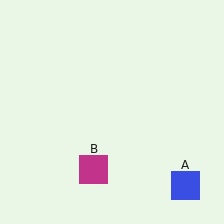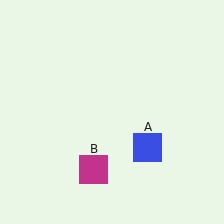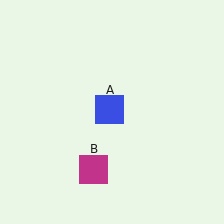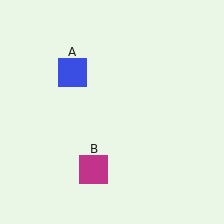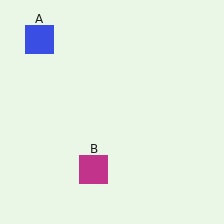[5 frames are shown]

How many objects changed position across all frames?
1 object changed position: blue square (object A).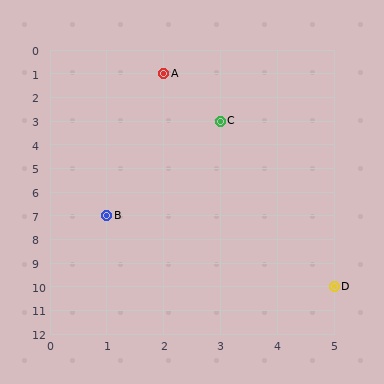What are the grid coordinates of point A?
Point A is at grid coordinates (2, 1).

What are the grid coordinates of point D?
Point D is at grid coordinates (5, 10).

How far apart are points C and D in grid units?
Points C and D are 2 columns and 7 rows apart (about 7.3 grid units diagonally).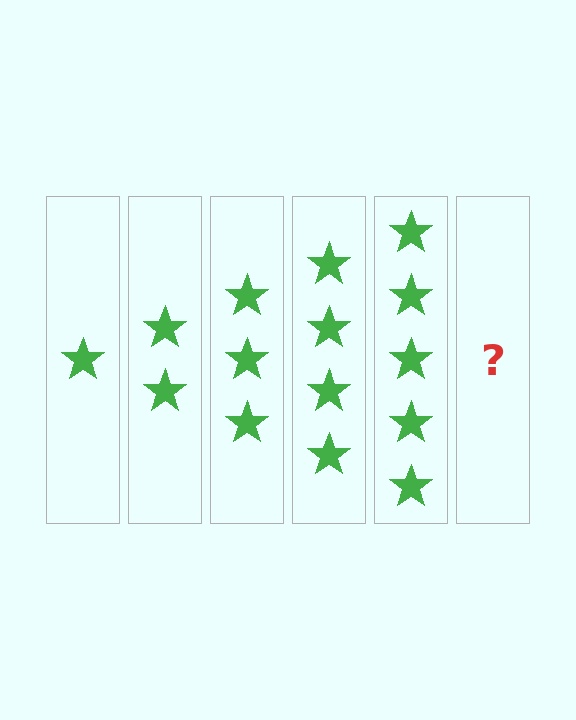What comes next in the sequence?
The next element should be 6 stars.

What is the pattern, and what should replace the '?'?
The pattern is that each step adds one more star. The '?' should be 6 stars.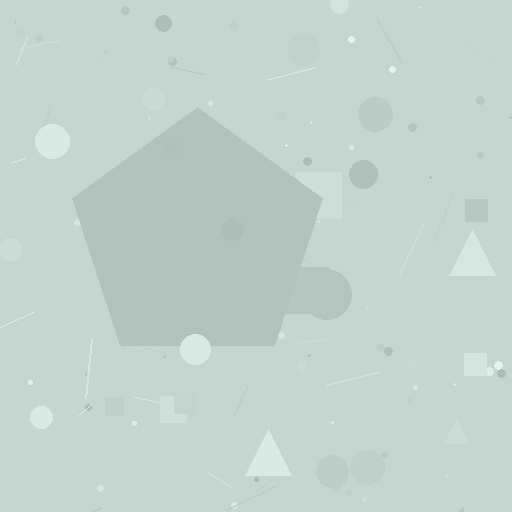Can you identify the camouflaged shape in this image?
The camouflaged shape is a pentagon.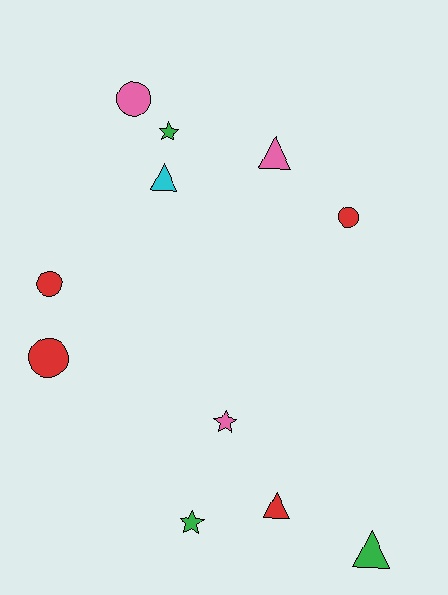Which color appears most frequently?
Red, with 4 objects.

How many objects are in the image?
There are 11 objects.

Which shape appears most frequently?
Circle, with 4 objects.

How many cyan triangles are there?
There is 1 cyan triangle.